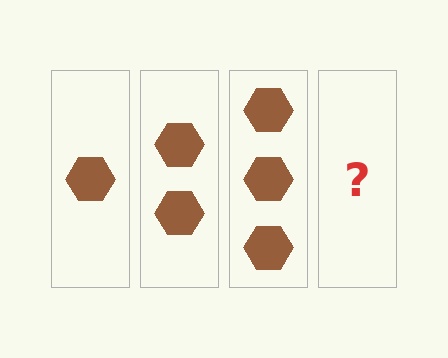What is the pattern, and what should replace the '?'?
The pattern is that each step adds one more hexagon. The '?' should be 4 hexagons.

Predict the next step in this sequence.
The next step is 4 hexagons.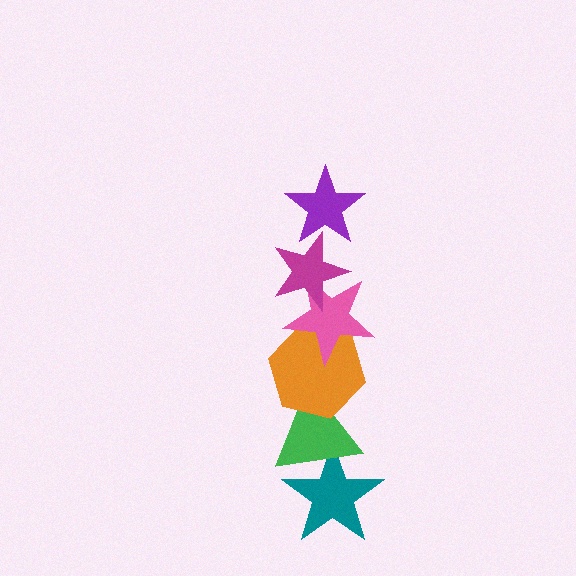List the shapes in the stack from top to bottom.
From top to bottom: the purple star, the magenta star, the pink star, the orange hexagon, the green triangle, the teal star.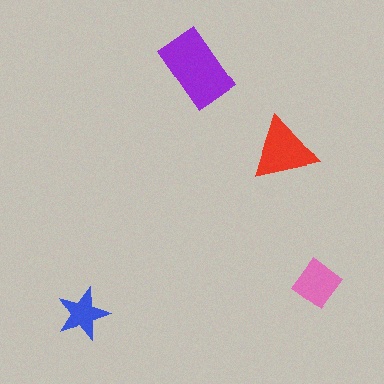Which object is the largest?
The purple rectangle.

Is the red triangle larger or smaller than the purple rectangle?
Smaller.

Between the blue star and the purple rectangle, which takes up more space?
The purple rectangle.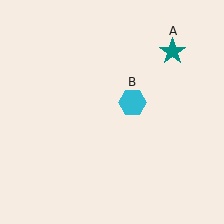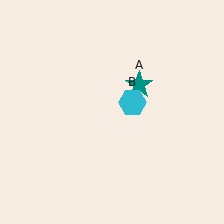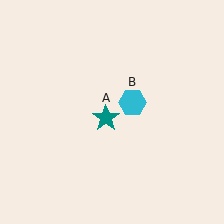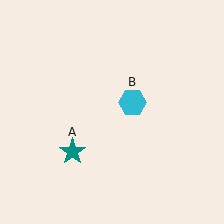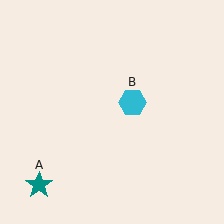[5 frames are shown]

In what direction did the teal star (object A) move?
The teal star (object A) moved down and to the left.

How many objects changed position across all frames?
1 object changed position: teal star (object A).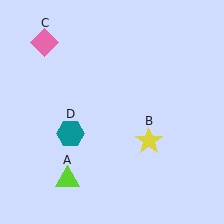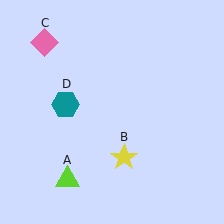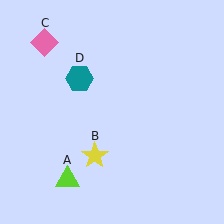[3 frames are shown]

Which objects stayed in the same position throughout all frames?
Lime triangle (object A) and pink diamond (object C) remained stationary.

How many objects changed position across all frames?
2 objects changed position: yellow star (object B), teal hexagon (object D).